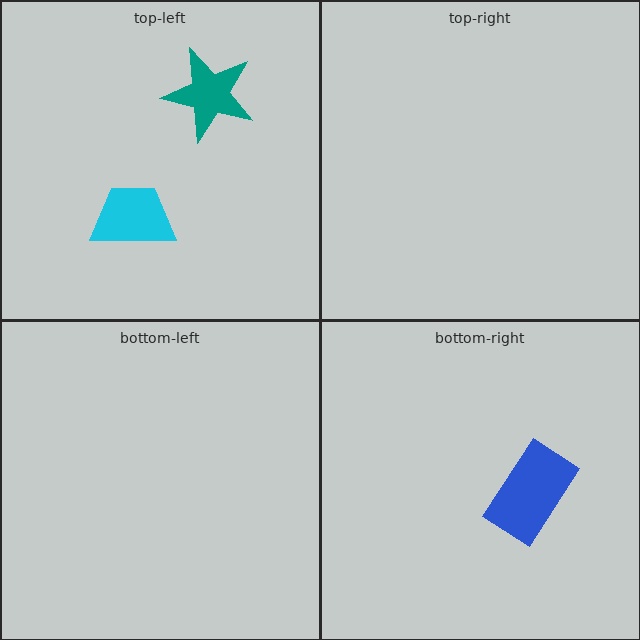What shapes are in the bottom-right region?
The blue rectangle.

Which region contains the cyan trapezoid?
The top-left region.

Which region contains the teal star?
The top-left region.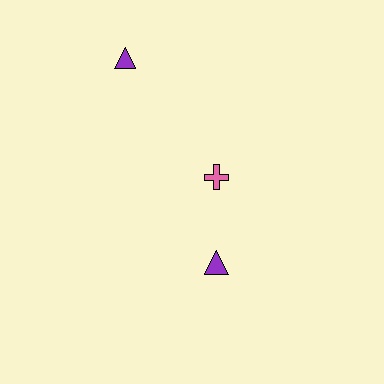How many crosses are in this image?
There is 1 cross.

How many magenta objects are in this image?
There are no magenta objects.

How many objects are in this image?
There are 3 objects.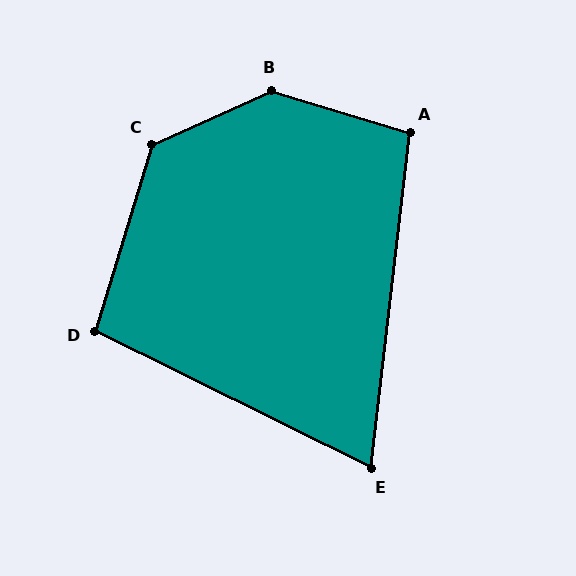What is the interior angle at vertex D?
Approximately 99 degrees (obtuse).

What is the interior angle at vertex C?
Approximately 131 degrees (obtuse).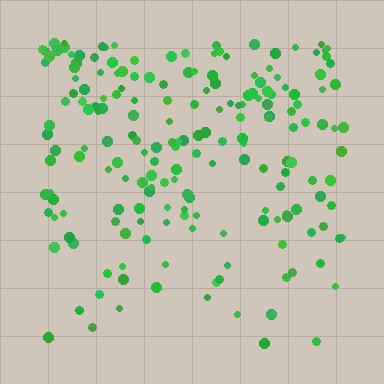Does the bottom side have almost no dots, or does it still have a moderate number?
Still a moderate number, just noticeably fewer than the top.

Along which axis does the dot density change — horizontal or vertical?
Vertical.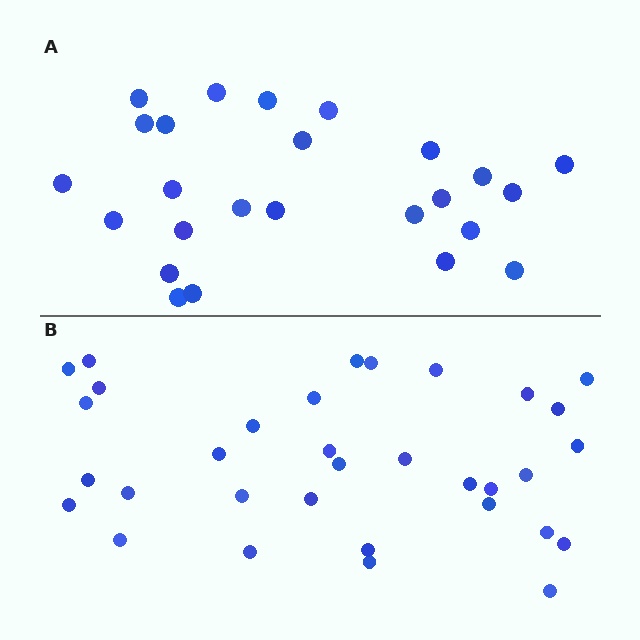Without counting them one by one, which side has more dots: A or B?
Region B (the bottom region) has more dots.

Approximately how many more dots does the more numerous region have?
Region B has roughly 8 or so more dots than region A.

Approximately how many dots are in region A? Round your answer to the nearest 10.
About 20 dots. (The exact count is 25, which rounds to 20.)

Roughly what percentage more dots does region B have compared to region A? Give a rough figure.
About 30% more.